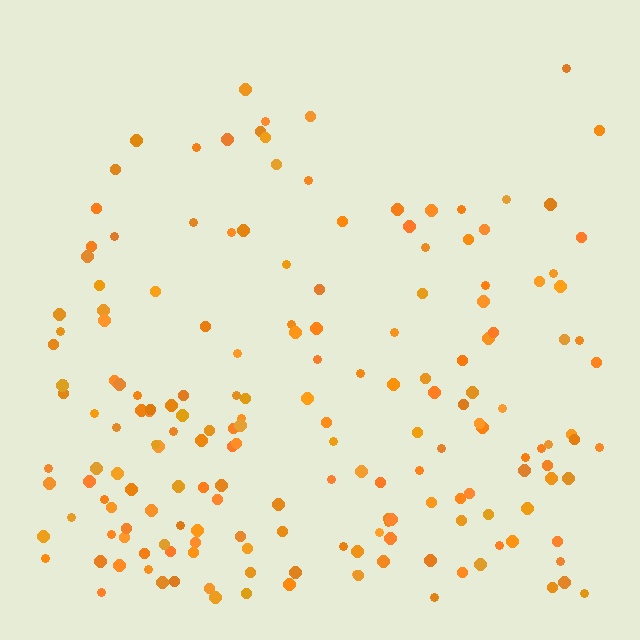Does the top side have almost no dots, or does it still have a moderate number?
Still a moderate number, just noticeably fewer than the bottom.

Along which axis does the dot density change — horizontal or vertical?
Vertical.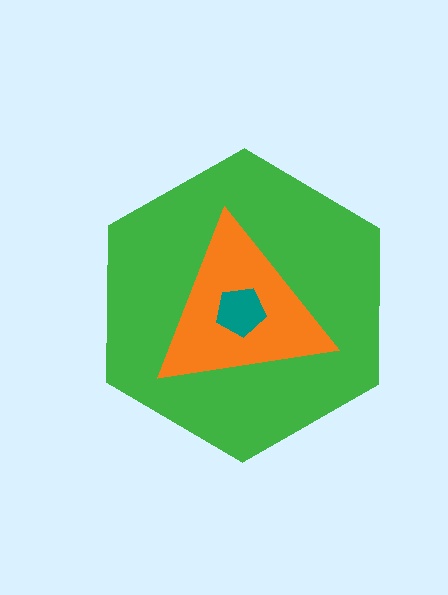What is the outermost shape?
The green hexagon.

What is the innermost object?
The teal pentagon.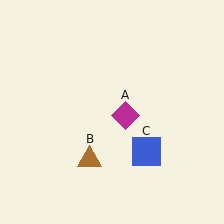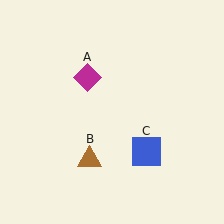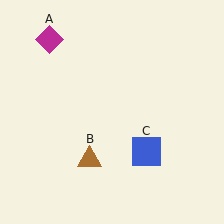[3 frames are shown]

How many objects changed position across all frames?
1 object changed position: magenta diamond (object A).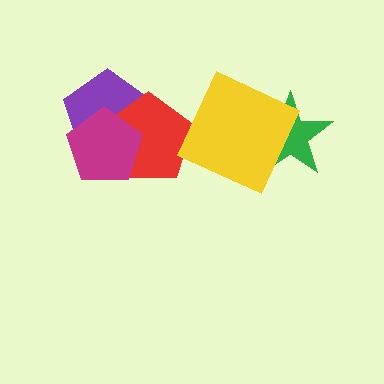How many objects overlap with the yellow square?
1 object overlaps with the yellow square.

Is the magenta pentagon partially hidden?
No, no other shape covers it.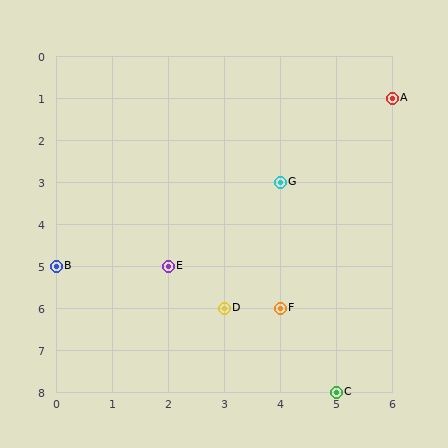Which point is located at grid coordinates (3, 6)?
Point D is at (3, 6).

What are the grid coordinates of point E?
Point E is at grid coordinates (2, 5).